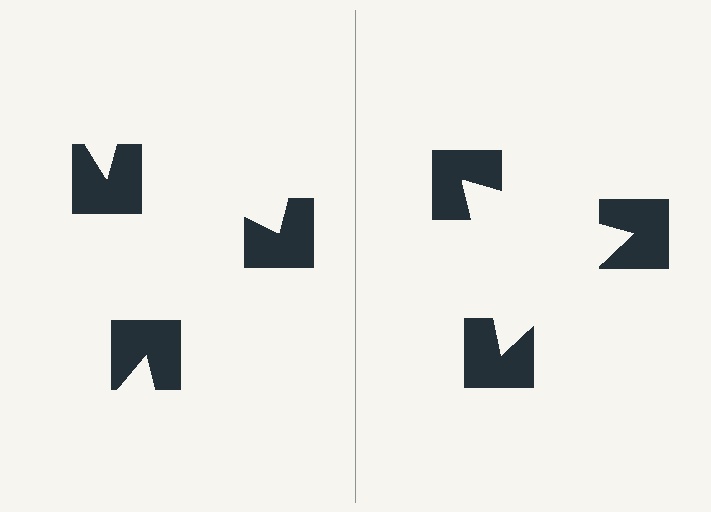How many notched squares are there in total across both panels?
6 — 3 on each side.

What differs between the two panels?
The notched squares are positioned identically on both sides; only the wedge orientations differ. On the right they align to a triangle; on the left they are misaligned.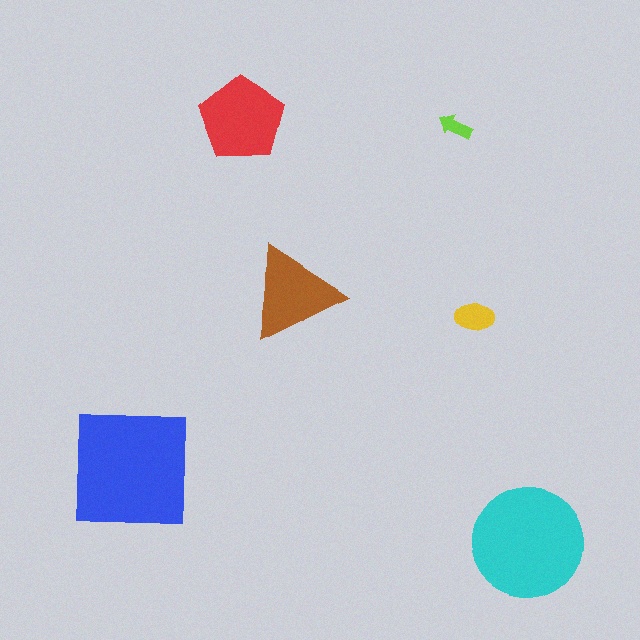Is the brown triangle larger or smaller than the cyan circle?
Smaller.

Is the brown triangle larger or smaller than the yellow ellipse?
Larger.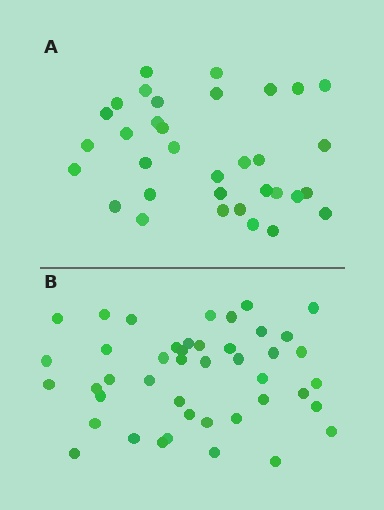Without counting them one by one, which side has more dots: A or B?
Region B (the bottom region) has more dots.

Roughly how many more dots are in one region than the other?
Region B has roughly 10 or so more dots than region A.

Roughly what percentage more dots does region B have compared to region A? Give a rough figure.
About 30% more.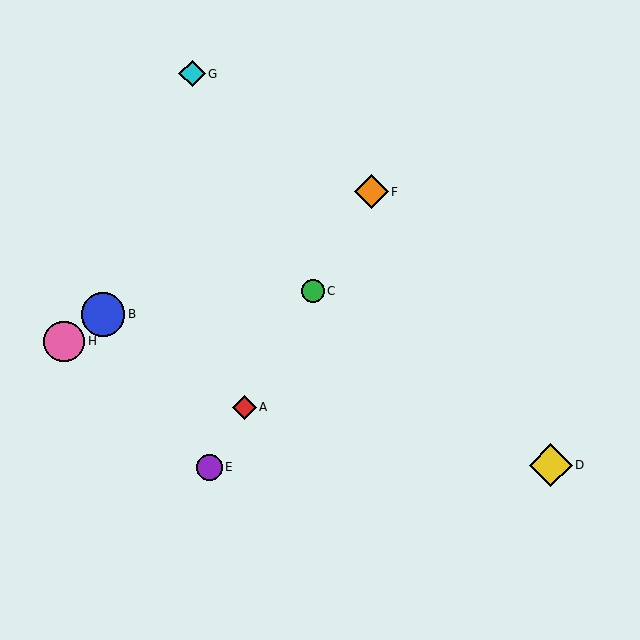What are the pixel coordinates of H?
Object H is at (64, 341).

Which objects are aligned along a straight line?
Objects A, C, E, F are aligned along a straight line.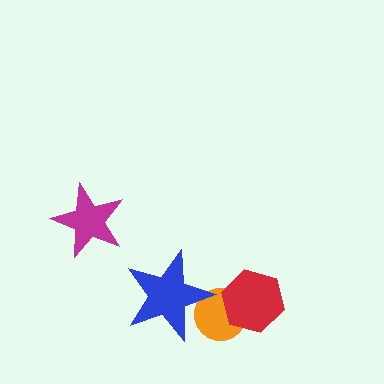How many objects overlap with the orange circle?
2 objects overlap with the orange circle.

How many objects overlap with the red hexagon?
1 object overlaps with the red hexagon.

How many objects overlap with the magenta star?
0 objects overlap with the magenta star.